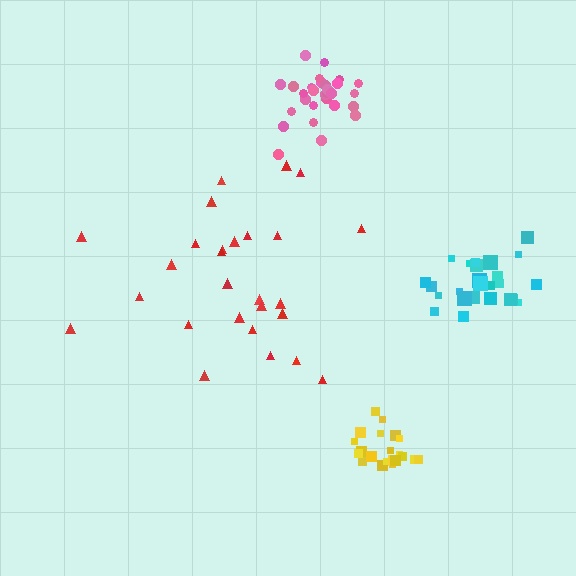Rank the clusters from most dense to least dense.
pink, yellow, cyan, red.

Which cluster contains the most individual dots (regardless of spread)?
Pink (29).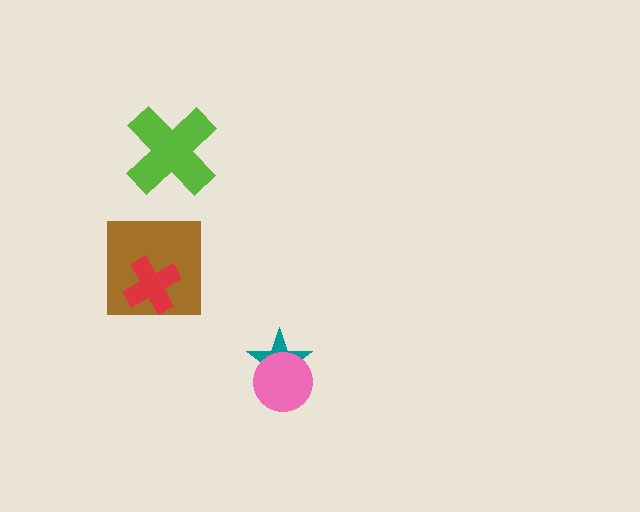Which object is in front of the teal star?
The pink circle is in front of the teal star.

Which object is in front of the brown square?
The red cross is in front of the brown square.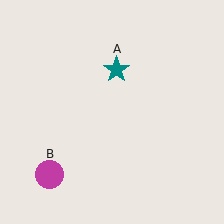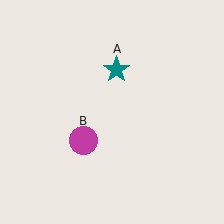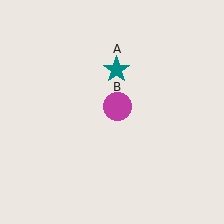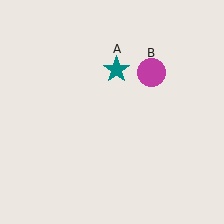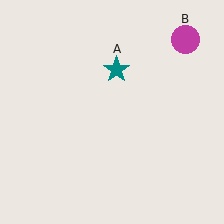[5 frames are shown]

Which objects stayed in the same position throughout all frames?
Teal star (object A) remained stationary.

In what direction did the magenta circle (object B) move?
The magenta circle (object B) moved up and to the right.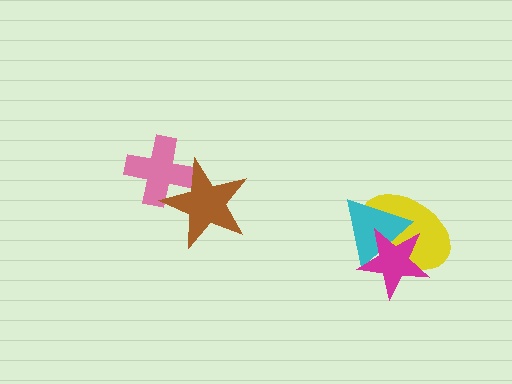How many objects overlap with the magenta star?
2 objects overlap with the magenta star.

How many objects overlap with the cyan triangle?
2 objects overlap with the cyan triangle.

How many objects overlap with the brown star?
1 object overlaps with the brown star.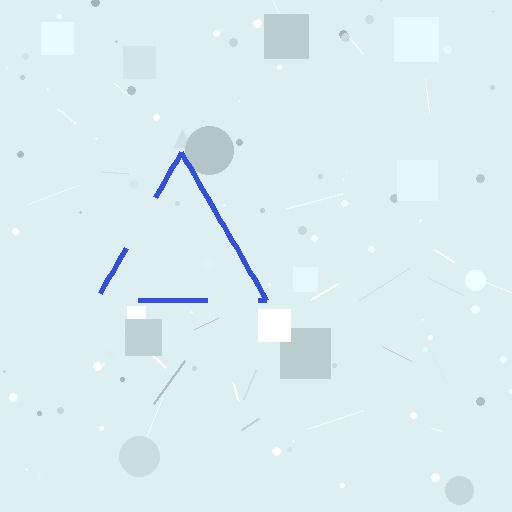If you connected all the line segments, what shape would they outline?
They would outline a triangle.